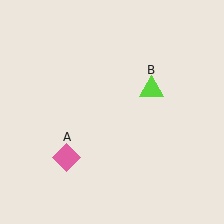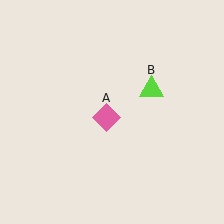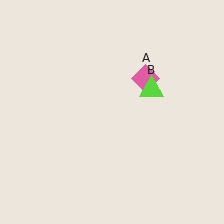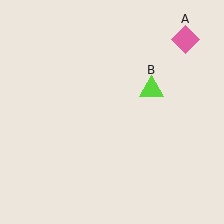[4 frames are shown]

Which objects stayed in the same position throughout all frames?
Lime triangle (object B) remained stationary.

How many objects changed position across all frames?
1 object changed position: pink diamond (object A).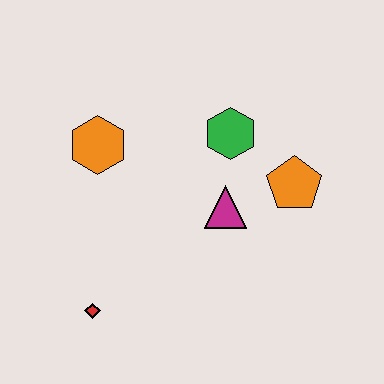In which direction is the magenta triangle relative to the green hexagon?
The magenta triangle is below the green hexagon.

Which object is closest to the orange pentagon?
The magenta triangle is closest to the orange pentagon.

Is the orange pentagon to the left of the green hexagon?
No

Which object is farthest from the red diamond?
The orange pentagon is farthest from the red diamond.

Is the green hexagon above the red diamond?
Yes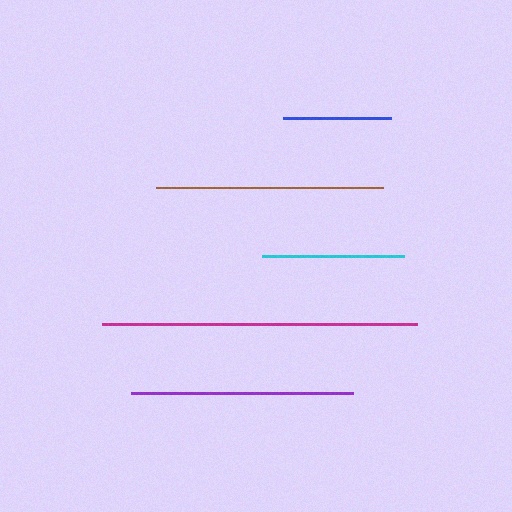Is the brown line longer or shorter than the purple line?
The brown line is longer than the purple line.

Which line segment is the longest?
The magenta line is the longest at approximately 315 pixels.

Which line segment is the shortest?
The blue line is the shortest at approximately 107 pixels.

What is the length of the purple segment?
The purple segment is approximately 223 pixels long.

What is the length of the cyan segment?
The cyan segment is approximately 142 pixels long.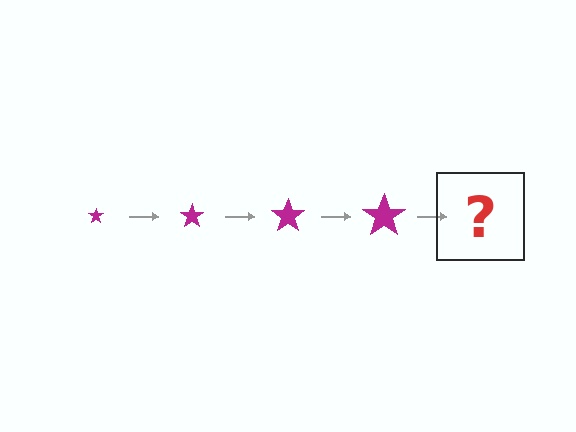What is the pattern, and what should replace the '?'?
The pattern is that the star gets progressively larger each step. The '?' should be a magenta star, larger than the previous one.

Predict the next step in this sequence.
The next step is a magenta star, larger than the previous one.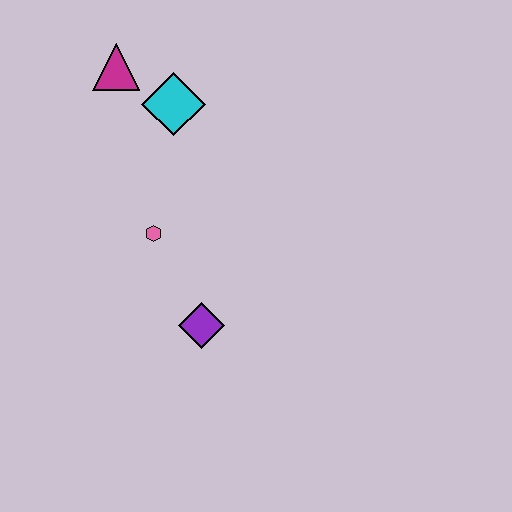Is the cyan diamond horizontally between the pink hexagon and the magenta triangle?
No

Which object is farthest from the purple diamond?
The magenta triangle is farthest from the purple diamond.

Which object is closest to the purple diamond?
The pink hexagon is closest to the purple diamond.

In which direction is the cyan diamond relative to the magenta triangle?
The cyan diamond is to the right of the magenta triangle.